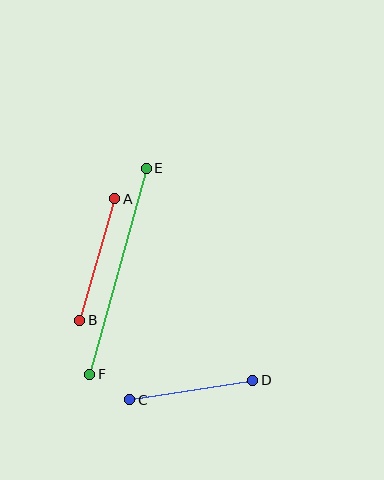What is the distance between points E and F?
The distance is approximately 213 pixels.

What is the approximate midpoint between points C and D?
The midpoint is at approximately (191, 390) pixels.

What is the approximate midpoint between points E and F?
The midpoint is at approximately (118, 271) pixels.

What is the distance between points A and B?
The distance is approximately 127 pixels.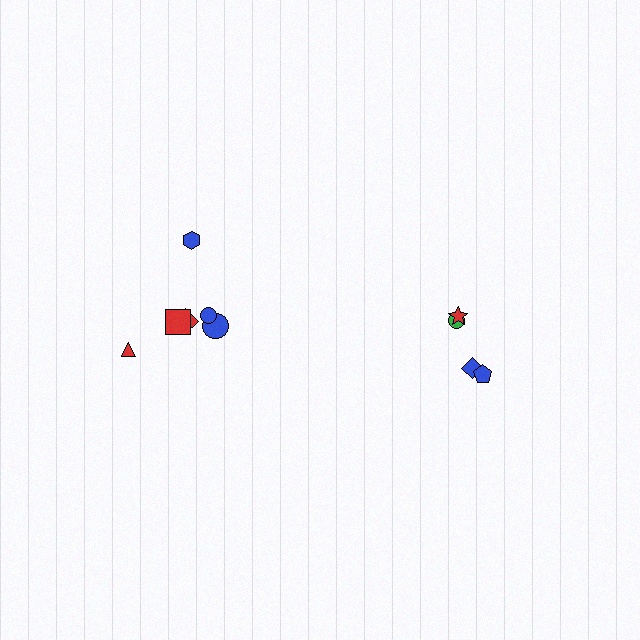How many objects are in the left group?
There are 6 objects.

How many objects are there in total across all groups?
There are 10 objects.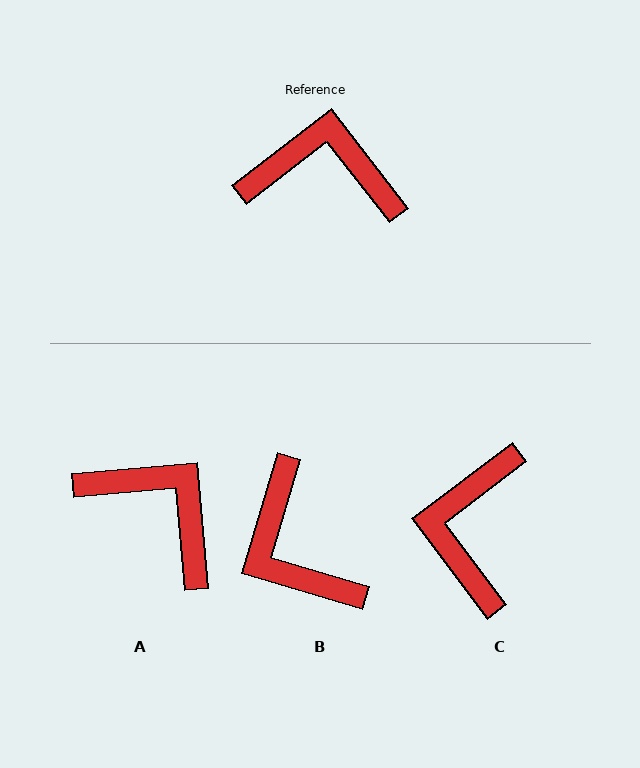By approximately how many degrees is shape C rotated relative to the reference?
Approximately 89 degrees counter-clockwise.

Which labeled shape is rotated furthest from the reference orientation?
B, about 126 degrees away.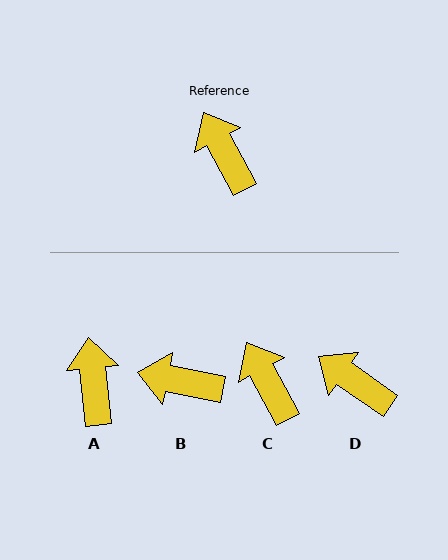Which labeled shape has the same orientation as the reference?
C.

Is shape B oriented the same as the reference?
No, it is off by about 50 degrees.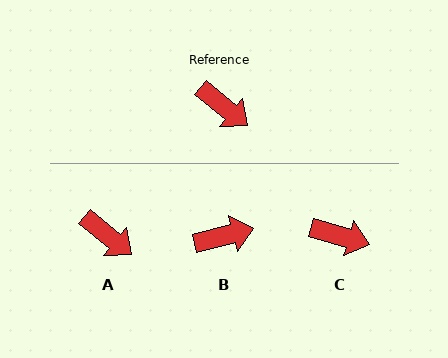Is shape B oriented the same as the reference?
No, it is off by about 53 degrees.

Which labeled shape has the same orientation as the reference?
A.